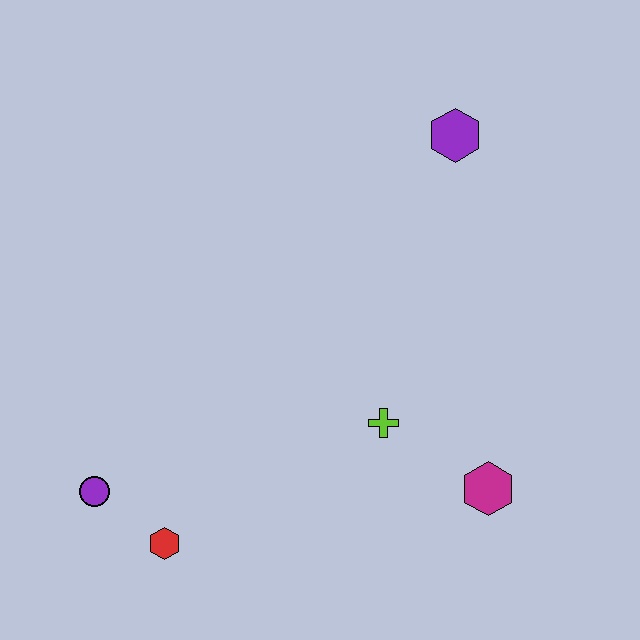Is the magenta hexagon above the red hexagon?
Yes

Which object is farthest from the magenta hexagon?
The purple circle is farthest from the magenta hexagon.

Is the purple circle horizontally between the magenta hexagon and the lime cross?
No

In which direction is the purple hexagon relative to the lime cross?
The purple hexagon is above the lime cross.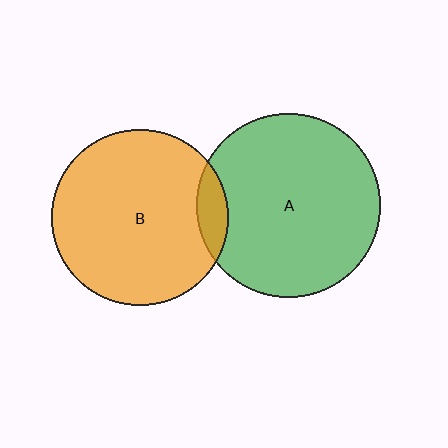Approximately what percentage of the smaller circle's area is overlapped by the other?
Approximately 10%.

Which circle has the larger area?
Circle A (green).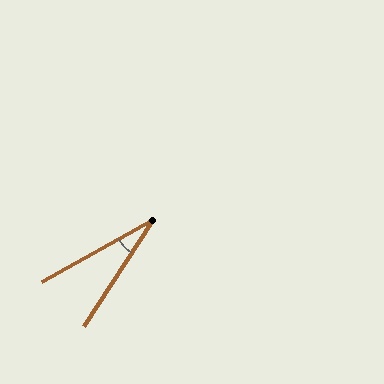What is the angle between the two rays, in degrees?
Approximately 28 degrees.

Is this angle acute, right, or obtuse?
It is acute.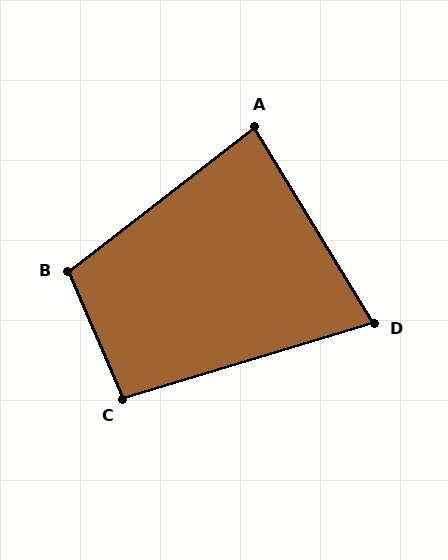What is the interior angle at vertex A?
Approximately 83 degrees (acute).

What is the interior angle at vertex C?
Approximately 97 degrees (obtuse).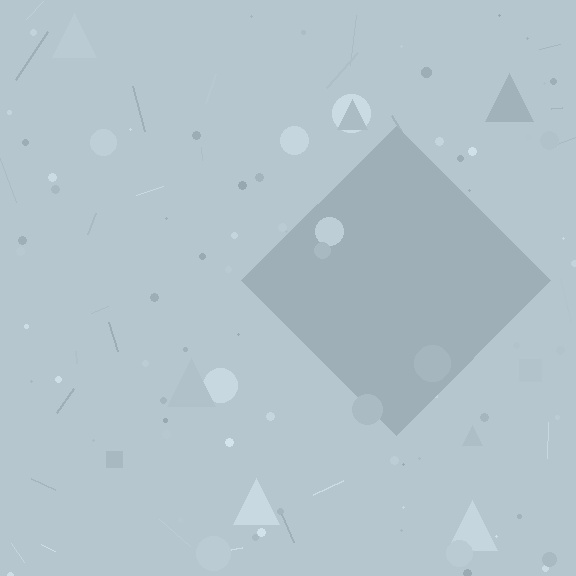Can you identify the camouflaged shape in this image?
The camouflaged shape is a diamond.